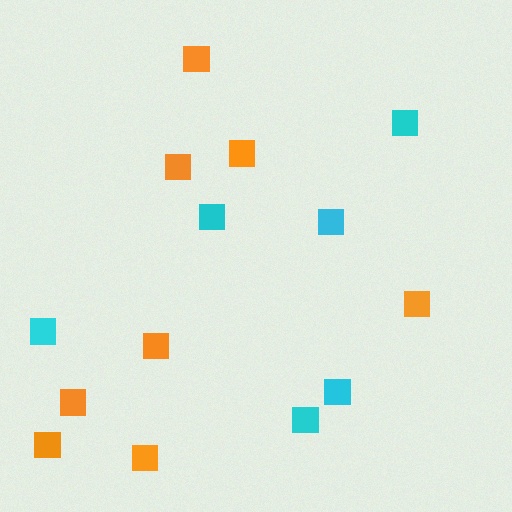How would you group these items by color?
There are 2 groups: one group of orange squares (8) and one group of cyan squares (6).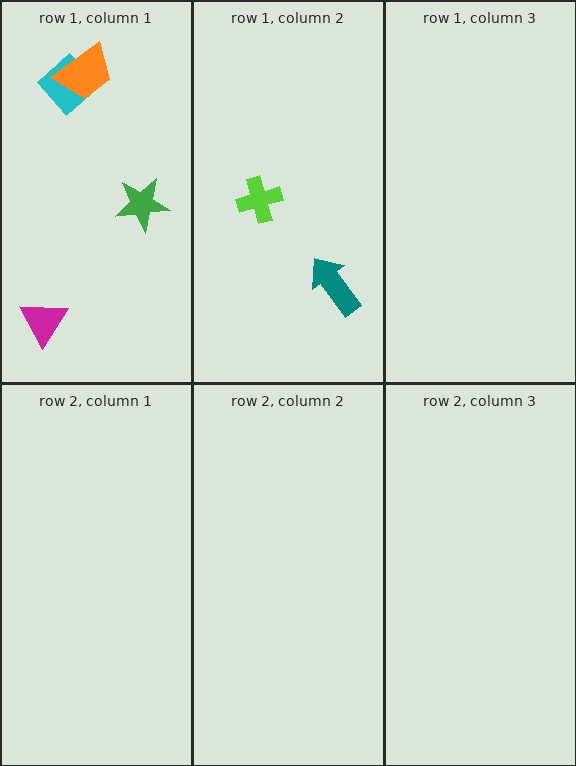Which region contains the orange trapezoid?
The row 1, column 1 region.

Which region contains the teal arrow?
The row 1, column 2 region.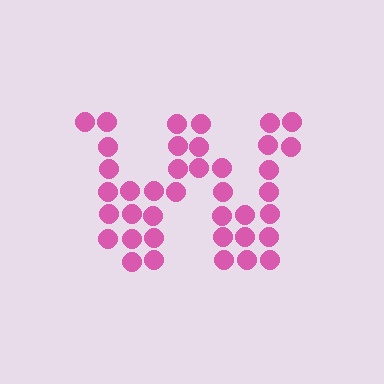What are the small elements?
The small elements are circles.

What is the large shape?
The large shape is the letter W.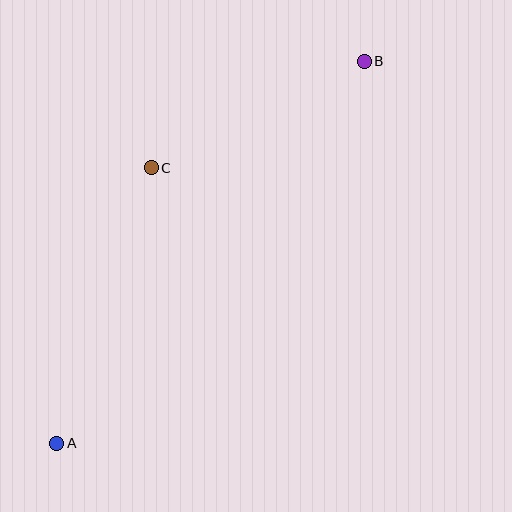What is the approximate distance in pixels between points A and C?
The distance between A and C is approximately 291 pixels.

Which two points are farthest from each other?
Points A and B are farthest from each other.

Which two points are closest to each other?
Points B and C are closest to each other.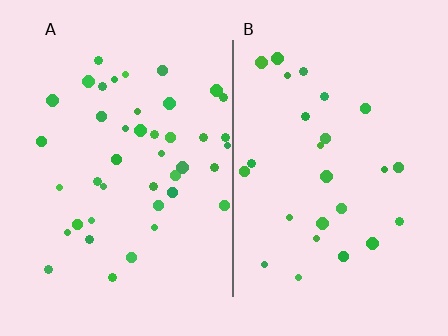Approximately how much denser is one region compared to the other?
Approximately 1.6× — region A over region B.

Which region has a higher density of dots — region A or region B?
A (the left).